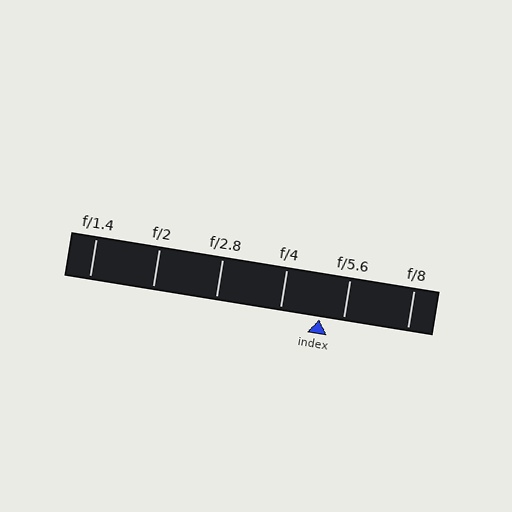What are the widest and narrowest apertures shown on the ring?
The widest aperture shown is f/1.4 and the narrowest is f/8.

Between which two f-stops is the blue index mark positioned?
The index mark is between f/4 and f/5.6.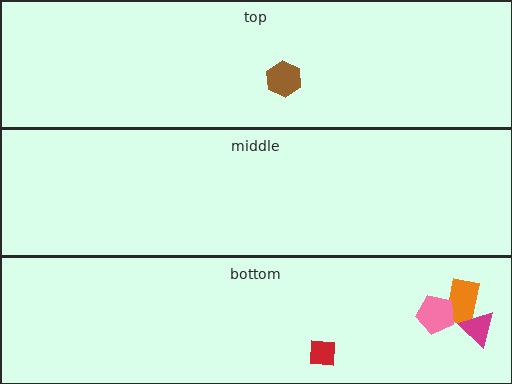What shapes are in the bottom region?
The orange rectangle, the magenta triangle, the red square, the pink pentagon.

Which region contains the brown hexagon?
The top region.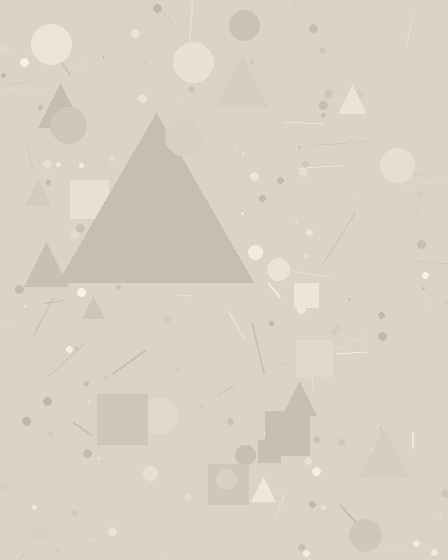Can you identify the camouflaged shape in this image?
The camouflaged shape is a triangle.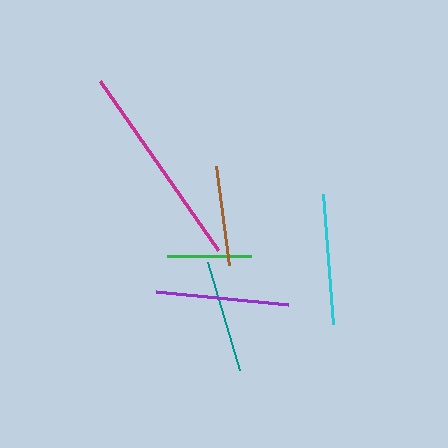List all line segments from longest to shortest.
From longest to shortest: magenta, purple, cyan, teal, brown, green.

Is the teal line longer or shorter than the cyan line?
The cyan line is longer than the teal line.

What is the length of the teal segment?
The teal segment is approximately 113 pixels long.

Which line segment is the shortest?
The green line is the shortest at approximately 84 pixels.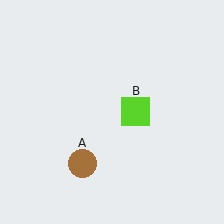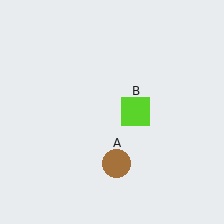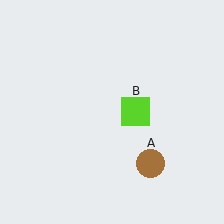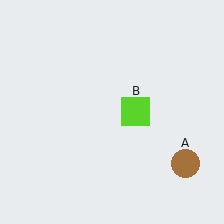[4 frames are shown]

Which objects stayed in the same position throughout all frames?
Lime square (object B) remained stationary.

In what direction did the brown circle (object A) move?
The brown circle (object A) moved right.